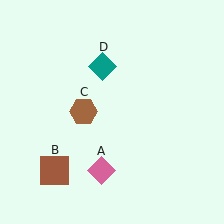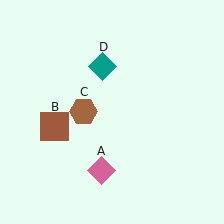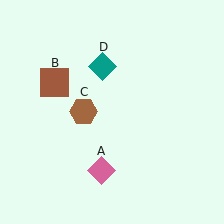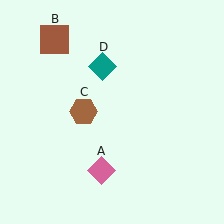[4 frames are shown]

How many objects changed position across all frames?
1 object changed position: brown square (object B).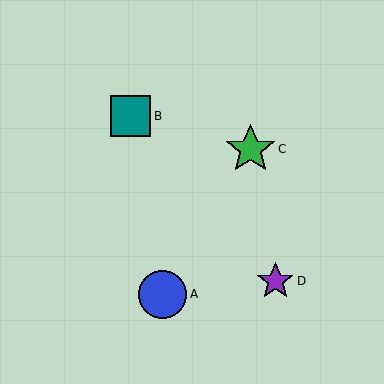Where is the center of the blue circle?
The center of the blue circle is at (162, 294).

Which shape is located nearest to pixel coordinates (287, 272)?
The purple star (labeled D) at (275, 281) is nearest to that location.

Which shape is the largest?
The green star (labeled C) is the largest.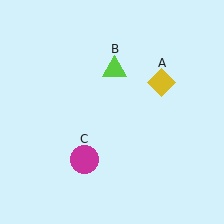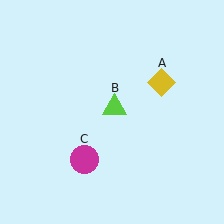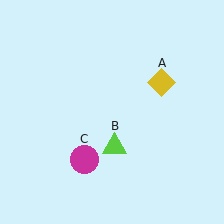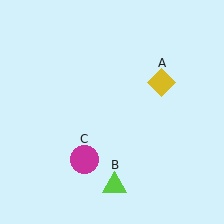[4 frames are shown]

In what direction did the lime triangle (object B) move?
The lime triangle (object B) moved down.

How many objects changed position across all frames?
1 object changed position: lime triangle (object B).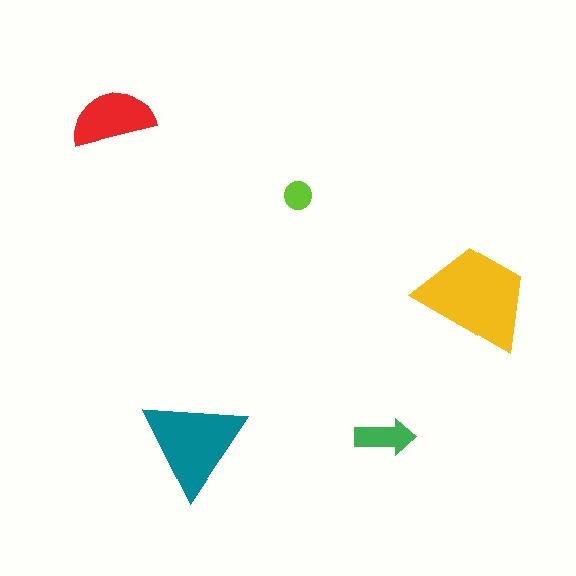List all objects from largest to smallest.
The yellow trapezoid, the teal triangle, the red semicircle, the green arrow, the lime circle.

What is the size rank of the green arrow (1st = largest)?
4th.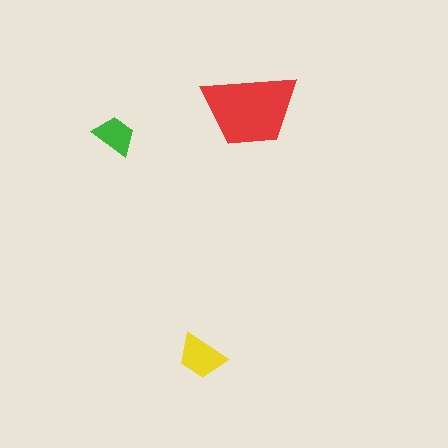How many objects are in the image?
There are 3 objects in the image.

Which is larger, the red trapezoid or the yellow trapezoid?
The red one.